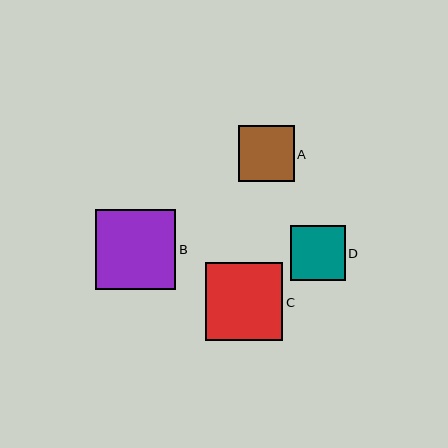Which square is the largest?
Square B is the largest with a size of approximately 80 pixels.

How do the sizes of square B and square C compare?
Square B and square C are approximately the same size.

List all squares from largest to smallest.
From largest to smallest: B, C, A, D.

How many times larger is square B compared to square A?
Square B is approximately 1.4 times the size of square A.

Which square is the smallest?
Square D is the smallest with a size of approximately 55 pixels.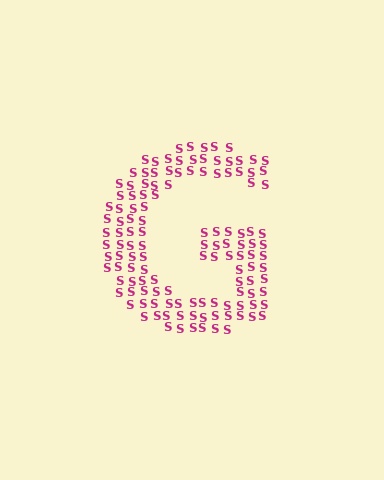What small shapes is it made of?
It is made of small letter S's.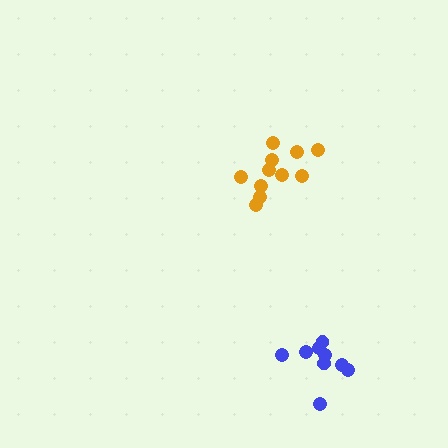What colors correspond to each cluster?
The clusters are colored: blue, orange.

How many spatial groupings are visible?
There are 2 spatial groupings.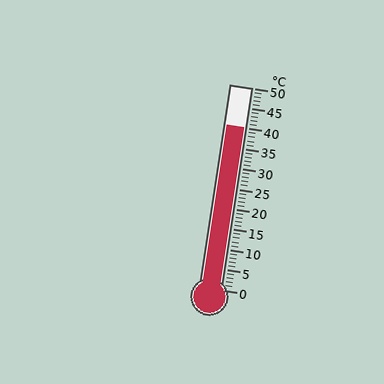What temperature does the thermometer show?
The thermometer shows approximately 40°C.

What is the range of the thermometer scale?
The thermometer scale ranges from 0°C to 50°C.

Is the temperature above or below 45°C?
The temperature is below 45°C.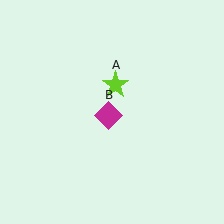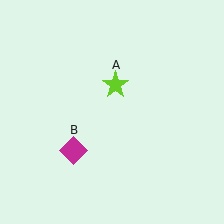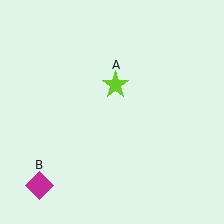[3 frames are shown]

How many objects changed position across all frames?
1 object changed position: magenta diamond (object B).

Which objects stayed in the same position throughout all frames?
Lime star (object A) remained stationary.